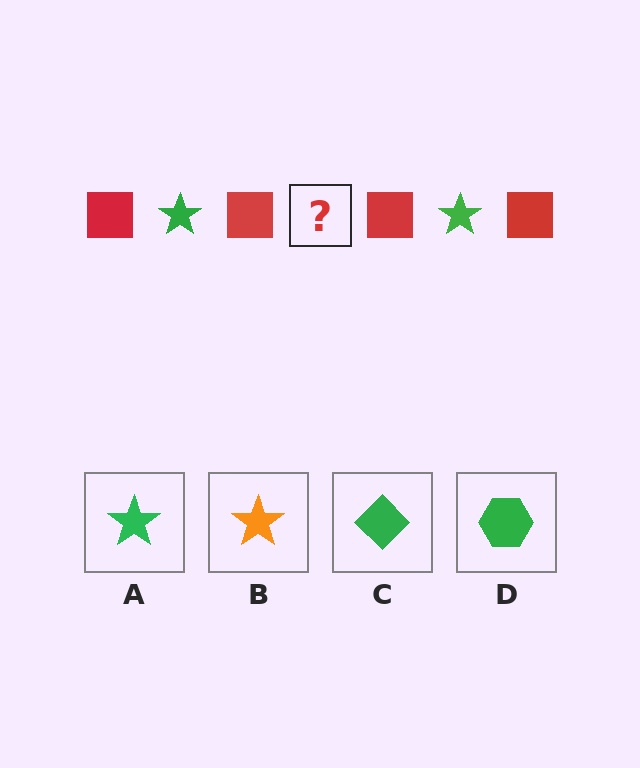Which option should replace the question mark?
Option A.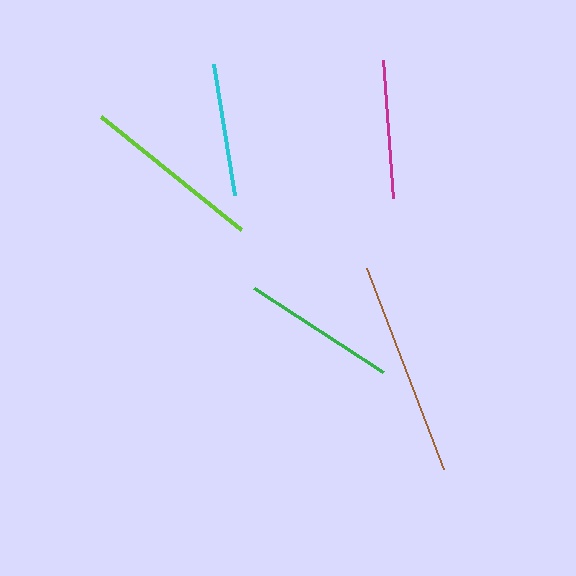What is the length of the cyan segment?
The cyan segment is approximately 132 pixels long.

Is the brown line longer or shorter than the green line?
The brown line is longer than the green line.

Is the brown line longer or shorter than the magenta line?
The brown line is longer than the magenta line.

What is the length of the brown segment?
The brown segment is approximately 215 pixels long.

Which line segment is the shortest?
The cyan line is the shortest at approximately 132 pixels.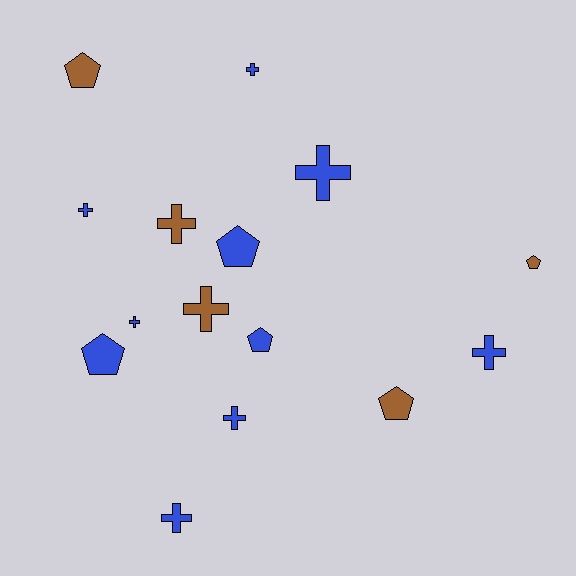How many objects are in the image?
There are 15 objects.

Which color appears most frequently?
Blue, with 10 objects.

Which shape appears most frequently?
Cross, with 9 objects.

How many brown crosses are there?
There are 2 brown crosses.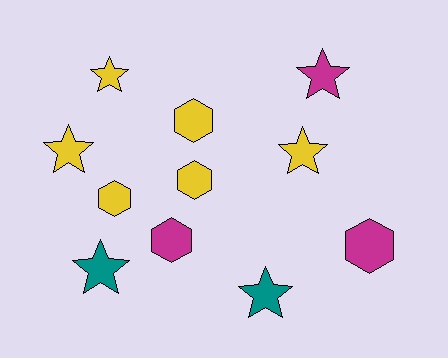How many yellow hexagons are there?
There are 3 yellow hexagons.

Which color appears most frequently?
Yellow, with 6 objects.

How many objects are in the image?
There are 11 objects.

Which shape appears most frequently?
Star, with 6 objects.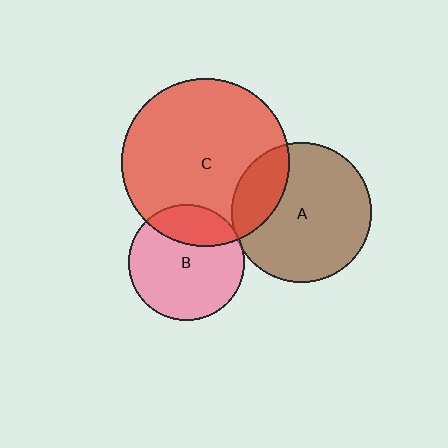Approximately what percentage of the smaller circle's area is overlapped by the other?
Approximately 5%.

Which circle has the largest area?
Circle C (red).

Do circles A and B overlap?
Yes.